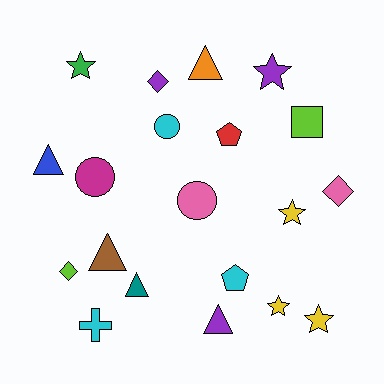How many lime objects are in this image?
There are 2 lime objects.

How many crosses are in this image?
There is 1 cross.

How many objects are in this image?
There are 20 objects.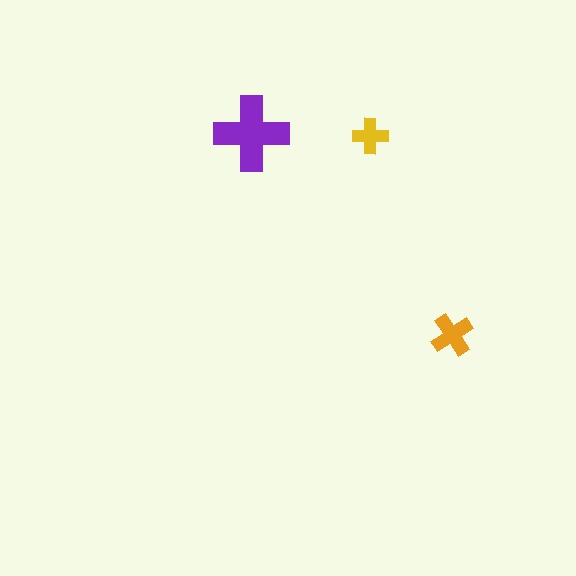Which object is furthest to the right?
The orange cross is rightmost.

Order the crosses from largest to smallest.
the purple one, the orange one, the yellow one.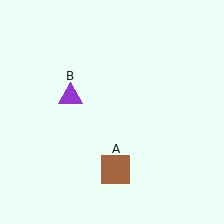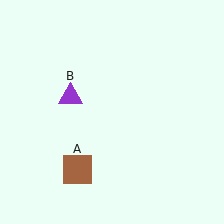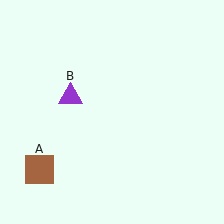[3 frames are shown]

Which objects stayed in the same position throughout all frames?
Purple triangle (object B) remained stationary.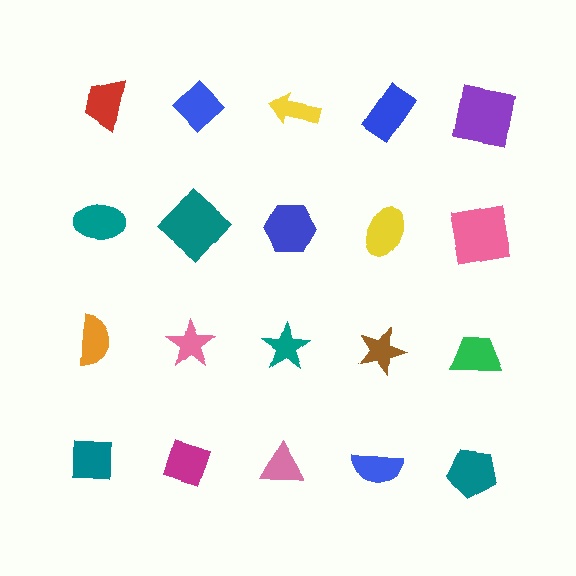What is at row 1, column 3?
A yellow arrow.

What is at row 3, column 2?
A pink star.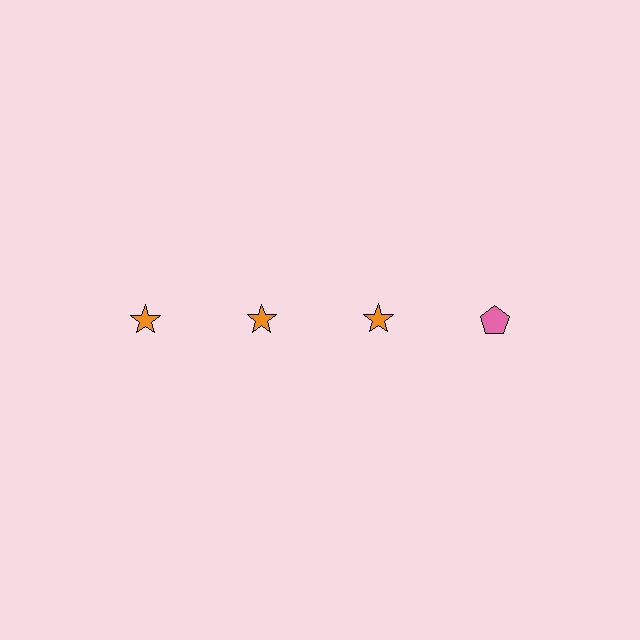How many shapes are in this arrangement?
There are 4 shapes arranged in a grid pattern.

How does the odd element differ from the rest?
It differs in both color (pink instead of orange) and shape (pentagon instead of star).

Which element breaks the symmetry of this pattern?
The pink pentagon in the top row, second from right column breaks the symmetry. All other shapes are orange stars.